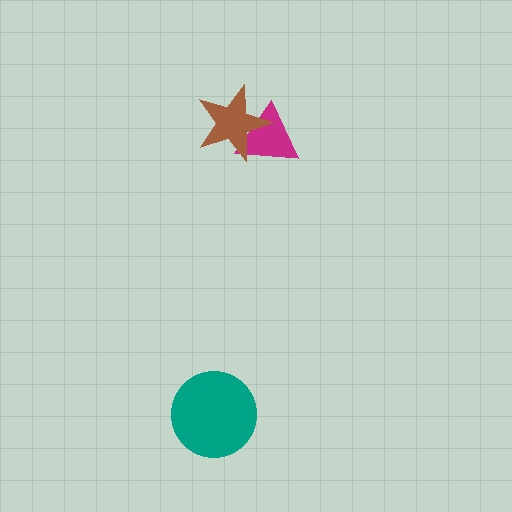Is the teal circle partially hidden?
No, no other shape covers it.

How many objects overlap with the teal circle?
0 objects overlap with the teal circle.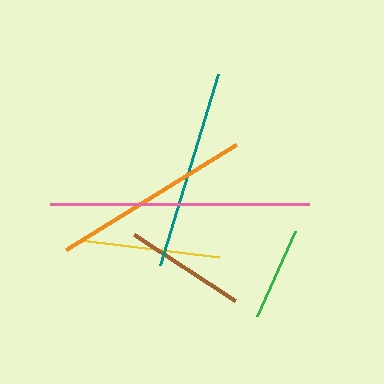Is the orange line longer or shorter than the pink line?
The pink line is longer than the orange line.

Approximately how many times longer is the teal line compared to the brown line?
The teal line is approximately 1.6 times the length of the brown line.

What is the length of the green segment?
The green segment is approximately 93 pixels long.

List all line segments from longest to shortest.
From longest to shortest: pink, orange, teal, yellow, brown, green.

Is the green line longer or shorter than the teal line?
The teal line is longer than the green line.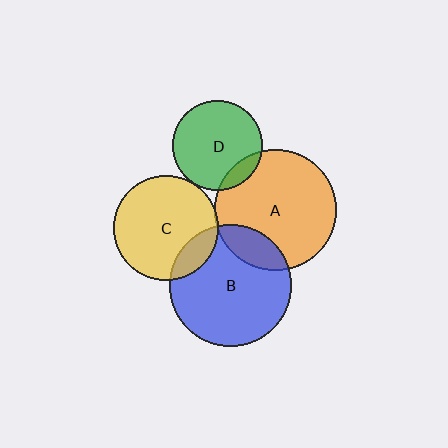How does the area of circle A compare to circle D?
Approximately 1.8 times.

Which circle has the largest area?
Circle B (blue).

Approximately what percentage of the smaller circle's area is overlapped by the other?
Approximately 15%.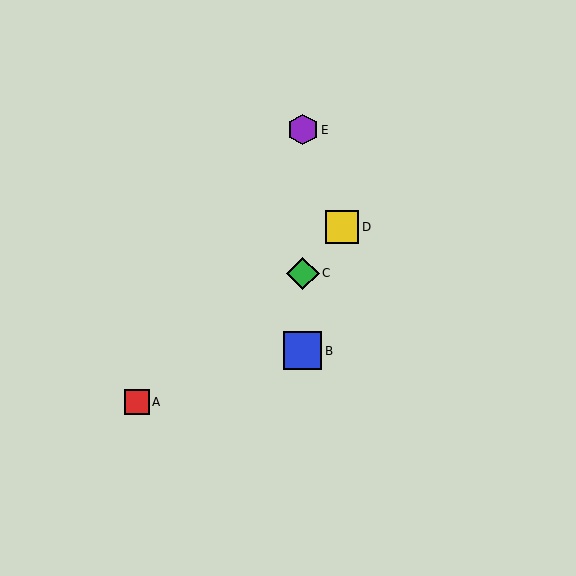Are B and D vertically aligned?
No, B is at x≈303 and D is at x≈342.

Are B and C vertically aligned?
Yes, both are at x≈303.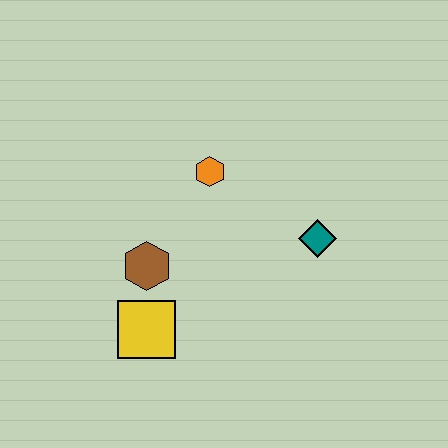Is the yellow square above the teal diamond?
No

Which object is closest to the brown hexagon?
The yellow square is closest to the brown hexagon.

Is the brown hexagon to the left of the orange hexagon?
Yes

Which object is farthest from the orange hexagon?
The yellow square is farthest from the orange hexagon.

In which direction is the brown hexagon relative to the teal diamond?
The brown hexagon is to the left of the teal diamond.